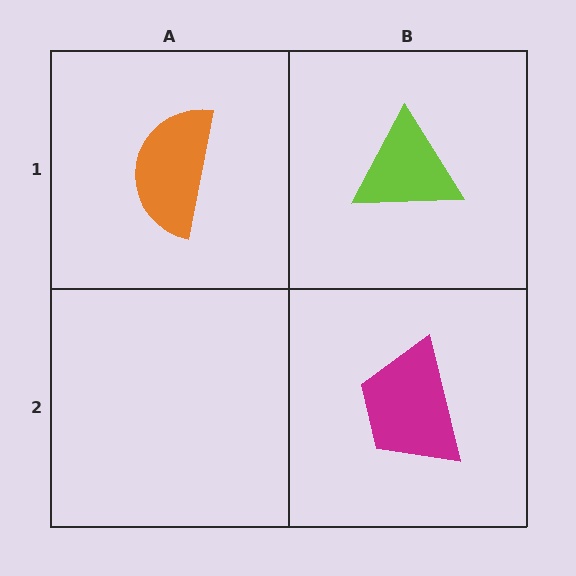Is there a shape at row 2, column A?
No, that cell is empty.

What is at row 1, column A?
An orange semicircle.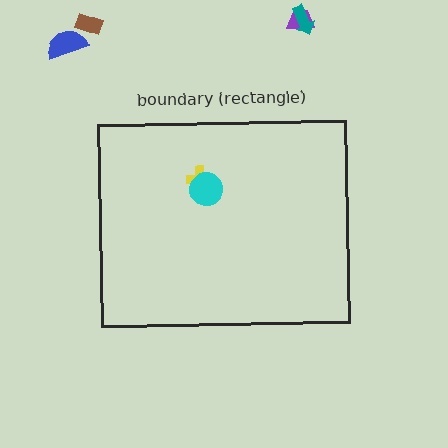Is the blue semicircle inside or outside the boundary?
Outside.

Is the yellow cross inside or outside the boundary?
Inside.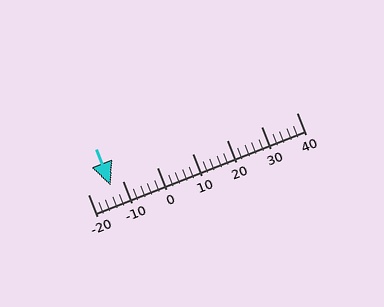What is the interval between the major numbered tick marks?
The major tick marks are spaced 10 units apart.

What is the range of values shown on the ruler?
The ruler shows values from -20 to 40.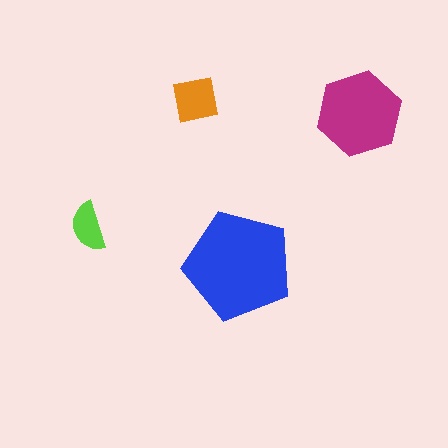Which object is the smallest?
The lime semicircle.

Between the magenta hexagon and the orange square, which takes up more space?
The magenta hexagon.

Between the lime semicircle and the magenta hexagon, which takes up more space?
The magenta hexagon.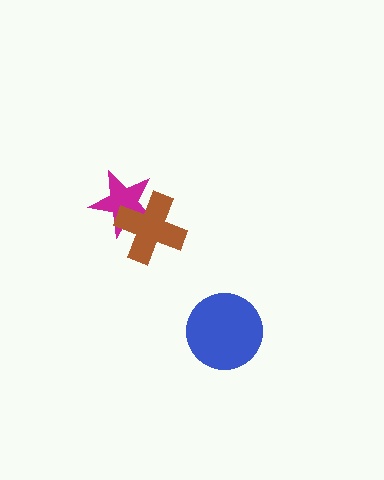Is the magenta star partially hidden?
Yes, it is partially covered by another shape.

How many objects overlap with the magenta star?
1 object overlaps with the magenta star.